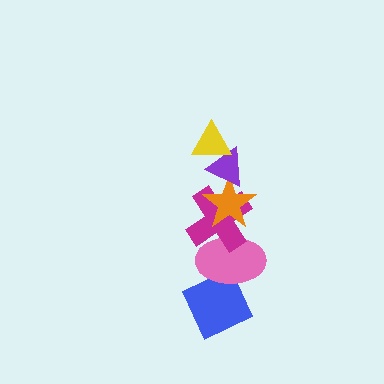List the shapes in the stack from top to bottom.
From top to bottom: the yellow triangle, the purple triangle, the orange star, the magenta cross, the pink ellipse, the blue diamond.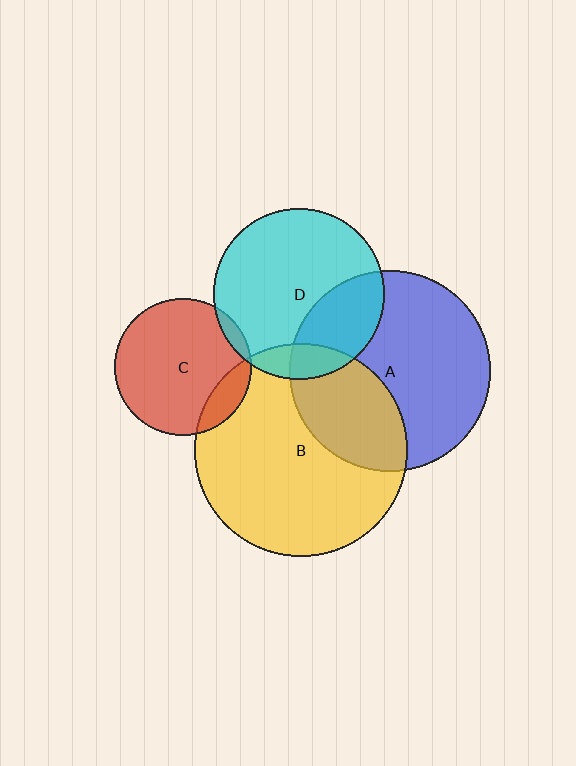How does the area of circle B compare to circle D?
Approximately 1.6 times.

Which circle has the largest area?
Circle B (yellow).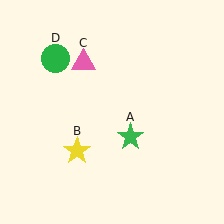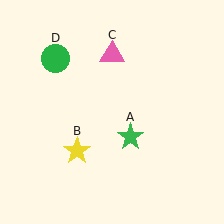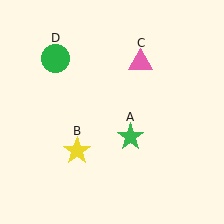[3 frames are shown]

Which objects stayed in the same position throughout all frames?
Green star (object A) and yellow star (object B) and green circle (object D) remained stationary.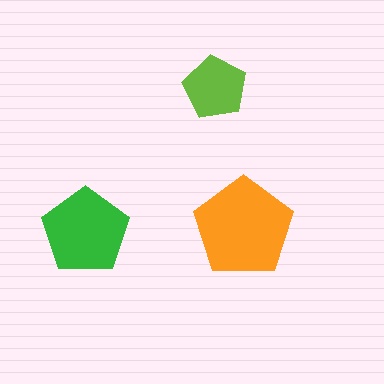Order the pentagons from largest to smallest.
the orange one, the green one, the lime one.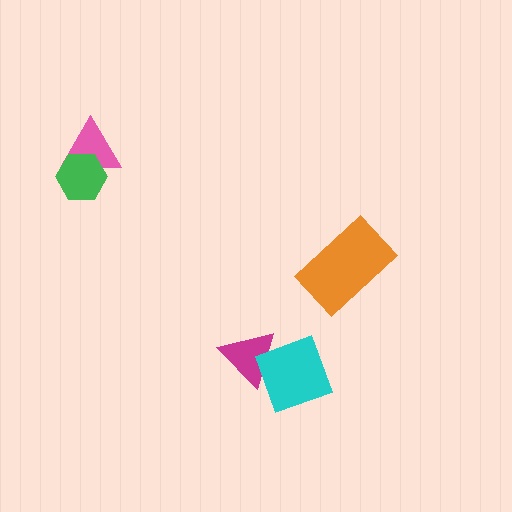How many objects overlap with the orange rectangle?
0 objects overlap with the orange rectangle.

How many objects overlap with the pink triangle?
1 object overlaps with the pink triangle.